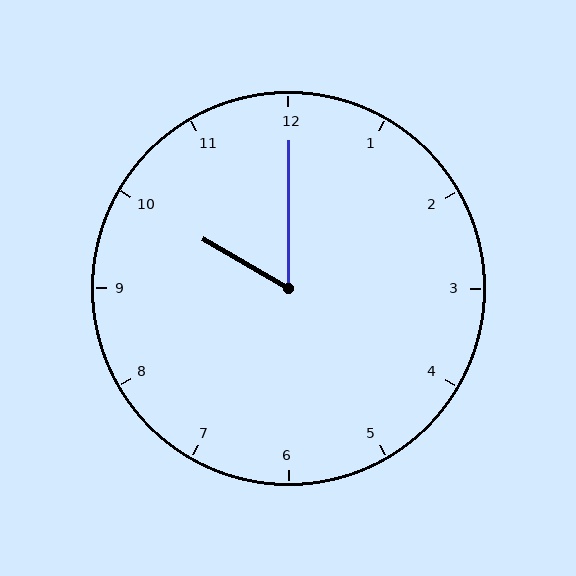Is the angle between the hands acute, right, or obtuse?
It is acute.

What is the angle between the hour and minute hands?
Approximately 60 degrees.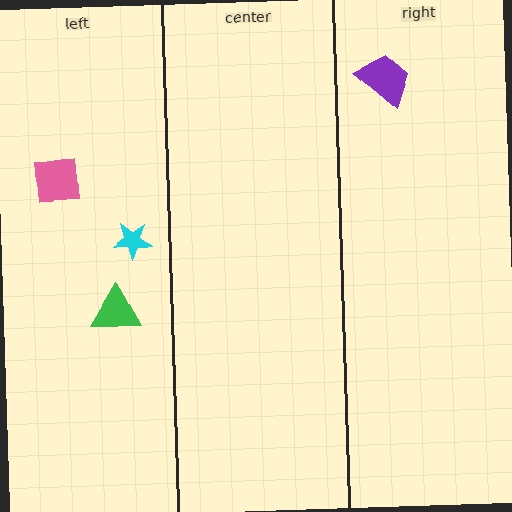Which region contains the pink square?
The left region.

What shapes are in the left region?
The green triangle, the pink square, the cyan star.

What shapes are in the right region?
The purple trapezoid.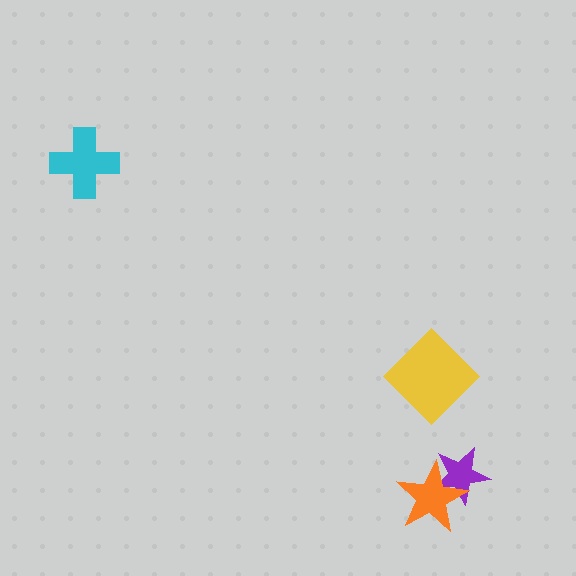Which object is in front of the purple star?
The orange star is in front of the purple star.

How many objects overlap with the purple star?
1 object overlaps with the purple star.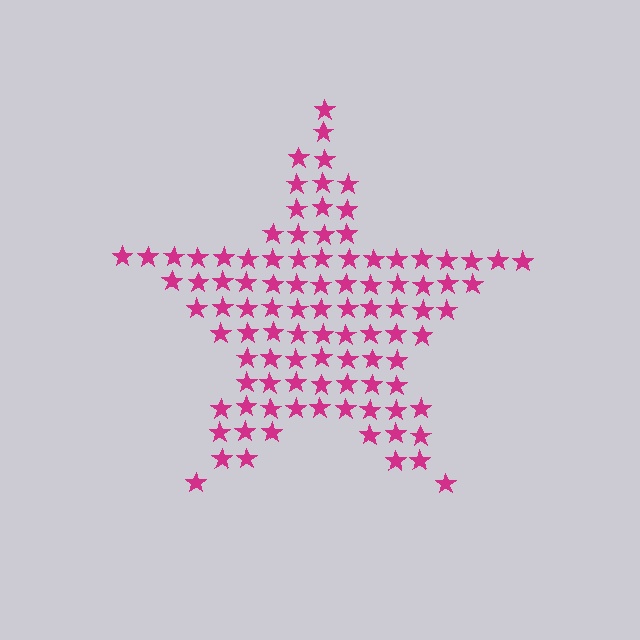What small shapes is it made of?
It is made of small stars.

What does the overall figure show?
The overall figure shows a star.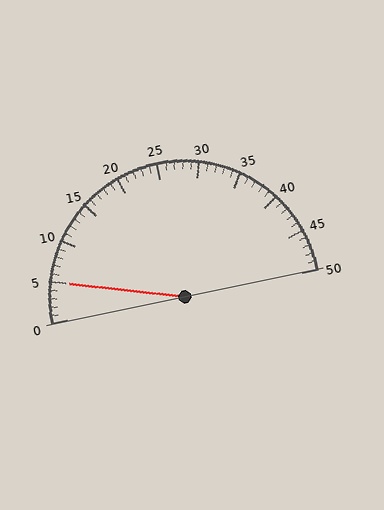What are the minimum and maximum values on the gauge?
The gauge ranges from 0 to 50.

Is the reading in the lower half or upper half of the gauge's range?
The reading is in the lower half of the range (0 to 50).